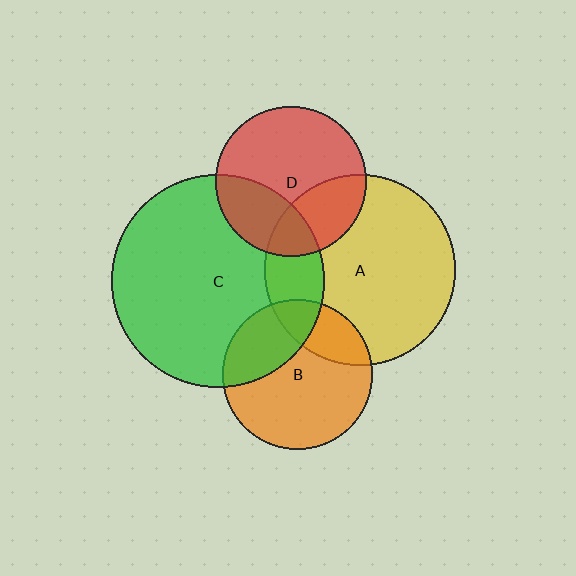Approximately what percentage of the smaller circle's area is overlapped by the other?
Approximately 30%.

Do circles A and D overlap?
Yes.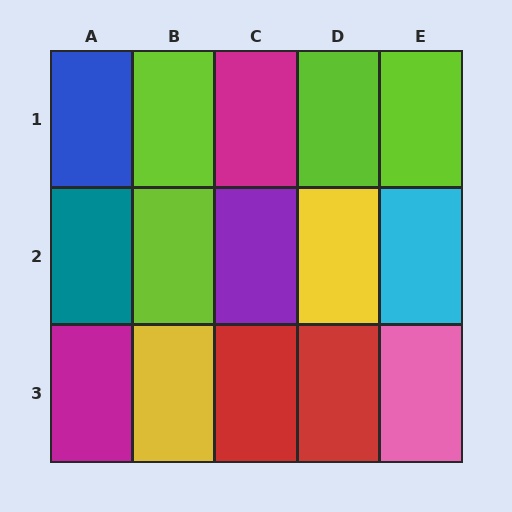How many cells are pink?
1 cell is pink.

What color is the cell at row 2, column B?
Lime.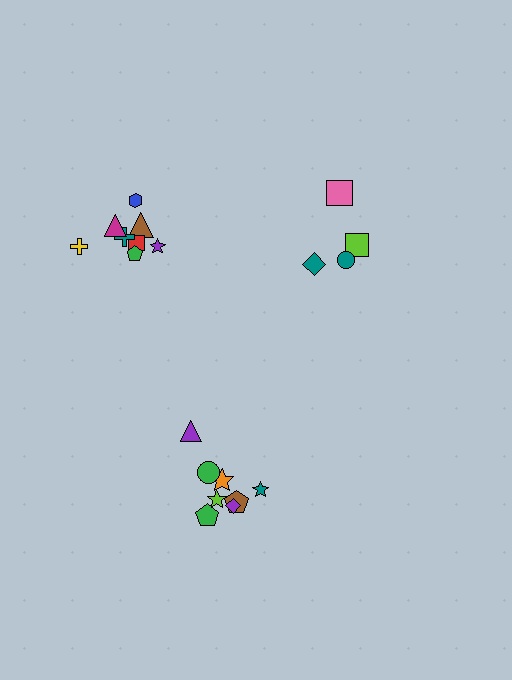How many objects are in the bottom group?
There are 8 objects.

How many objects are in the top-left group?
There are 8 objects.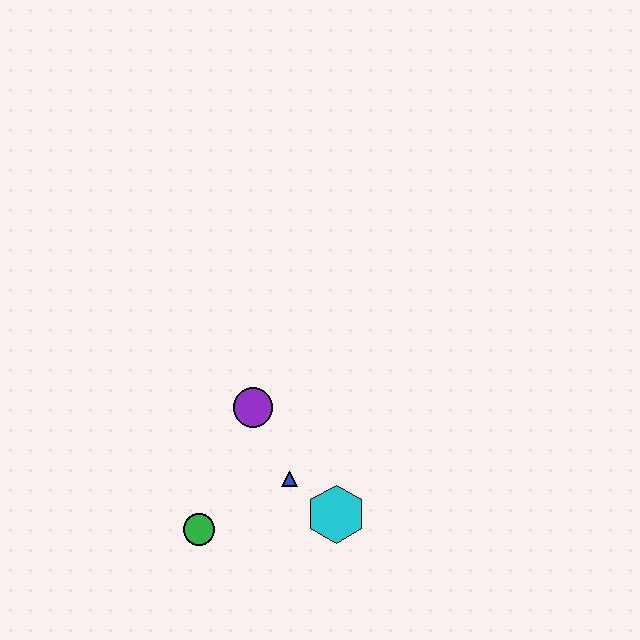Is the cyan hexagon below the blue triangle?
Yes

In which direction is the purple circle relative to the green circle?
The purple circle is above the green circle.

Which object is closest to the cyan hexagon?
The blue triangle is closest to the cyan hexagon.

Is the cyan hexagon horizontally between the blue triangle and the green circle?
No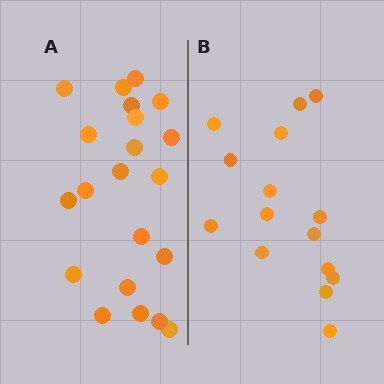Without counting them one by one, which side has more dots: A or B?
Region A (the left region) has more dots.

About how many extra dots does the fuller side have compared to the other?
Region A has about 6 more dots than region B.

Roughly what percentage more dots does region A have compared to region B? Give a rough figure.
About 40% more.